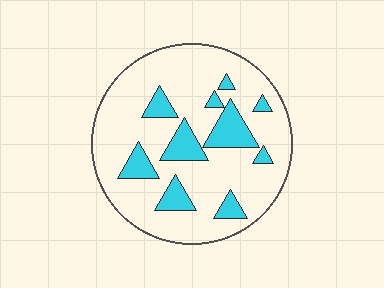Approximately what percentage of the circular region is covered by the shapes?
Approximately 20%.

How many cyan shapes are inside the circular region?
10.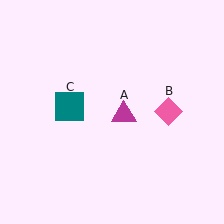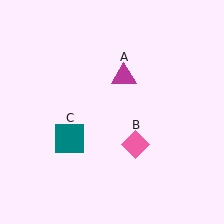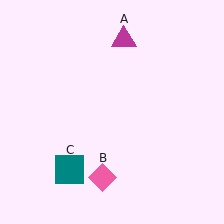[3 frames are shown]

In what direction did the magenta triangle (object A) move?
The magenta triangle (object A) moved up.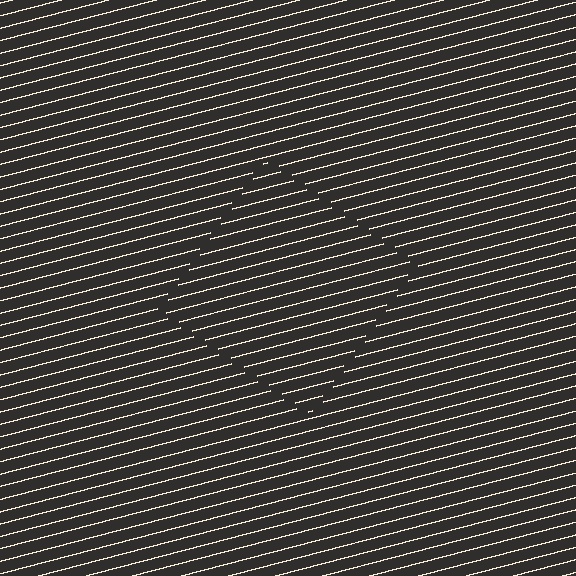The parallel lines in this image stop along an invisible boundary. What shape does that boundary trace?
An illusory square. The interior of the shape contains the same grating, shifted by half a period — the contour is defined by the phase discontinuity where line-ends from the inner and outer gratings abut.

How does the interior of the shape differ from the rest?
The interior of the shape contains the same grating, shifted by half a period — the contour is defined by the phase discontinuity where line-ends from the inner and outer gratings abut.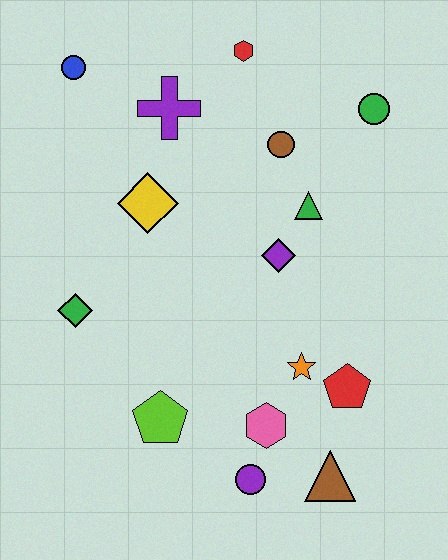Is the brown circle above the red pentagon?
Yes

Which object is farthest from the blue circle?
The brown triangle is farthest from the blue circle.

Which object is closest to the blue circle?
The purple cross is closest to the blue circle.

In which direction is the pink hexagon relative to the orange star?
The pink hexagon is below the orange star.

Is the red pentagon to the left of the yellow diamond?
No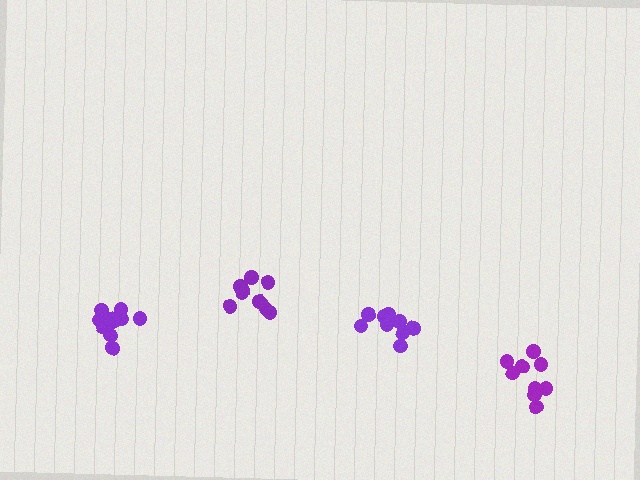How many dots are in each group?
Group 1: 11 dots, Group 2: 10 dots, Group 3: 10 dots, Group 4: 13 dots (44 total).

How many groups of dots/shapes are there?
There are 4 groups.